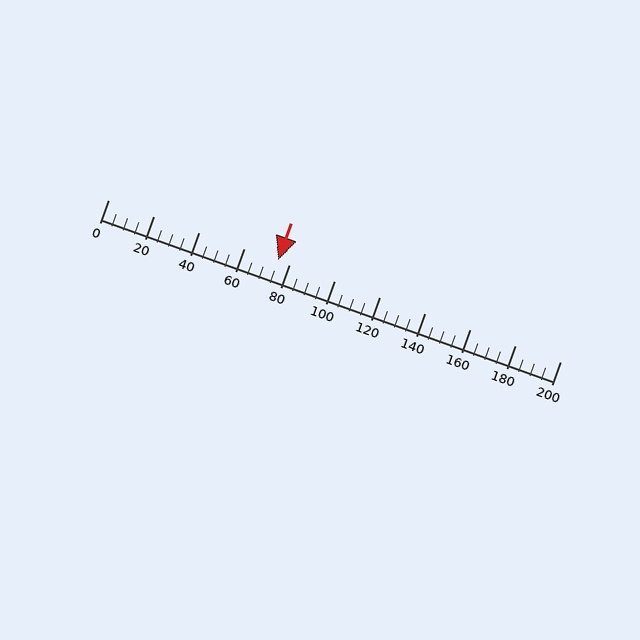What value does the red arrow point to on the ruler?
The red arrow points to approximately 75.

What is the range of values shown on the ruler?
The ruler shows values from 0 to 200.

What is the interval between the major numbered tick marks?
The major tick marks are spaced 20 units apart.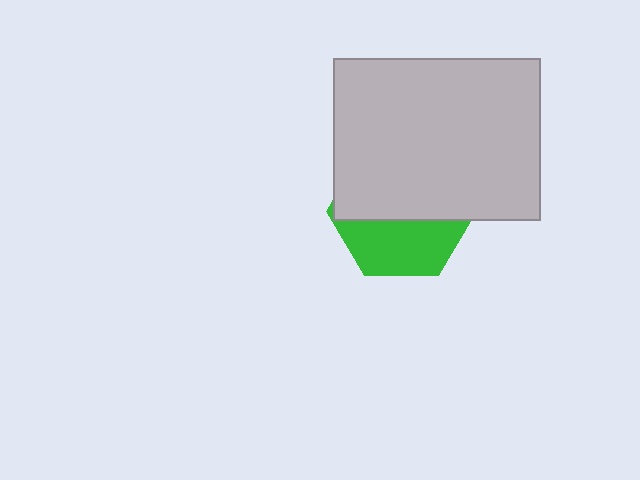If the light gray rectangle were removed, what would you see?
You would see the complete green hexagon.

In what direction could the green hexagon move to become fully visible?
The green hexagon could move down. That would shift it out from behind the light gray rectangle entirely.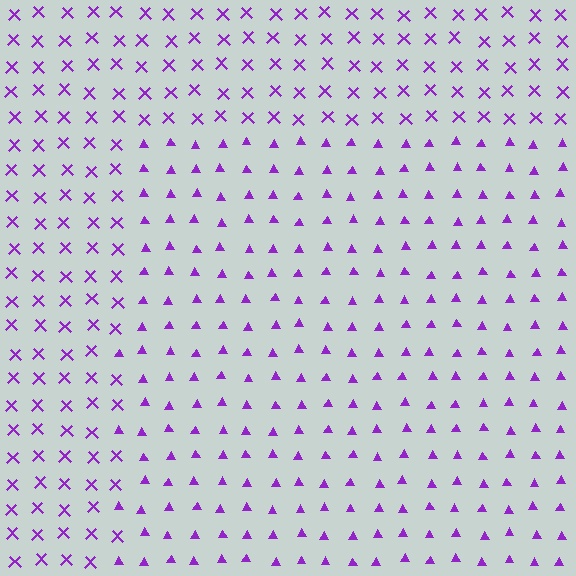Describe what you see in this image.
The image is filled with small purple elements arranged in a uniform grid. A rectangle-shaped region contains triangles, while the surrounding area contains X marks. The boundary is defined purely by the change in element shape.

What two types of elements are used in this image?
The image uses triangles inside the rectangle region and X marks outside it.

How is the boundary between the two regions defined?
The boundary is defined by a change in element shape: triangles inside vs. X marks outside. All elements share the same color and spacing.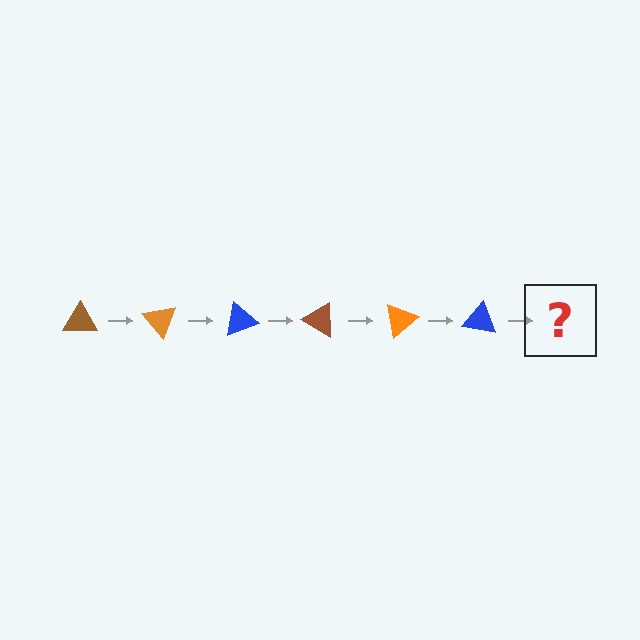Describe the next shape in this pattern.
It should be a brown triangle, rotated 300 degrees from the start.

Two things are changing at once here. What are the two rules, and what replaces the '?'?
The two rules are that it rotates 50 degrees each step and the color cycles through brown, orange, and blue. The '?' should be a brown triangle, rotated 300 degrees from the start.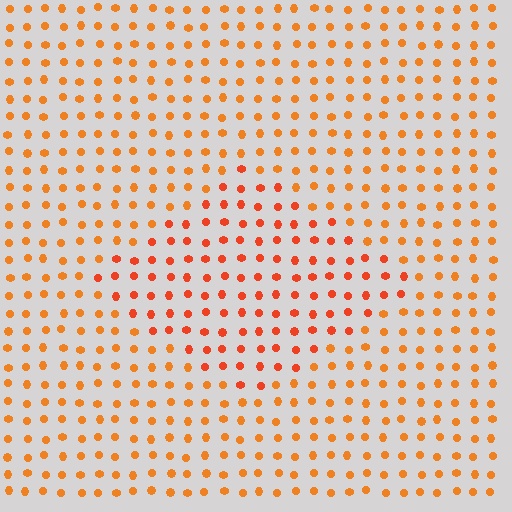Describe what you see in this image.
The image is filled with small orange elements in a uniform arrangement. A diamond-shaped region is visible where the elements are tinted to a slightly different hue, forming a subtle color boundary.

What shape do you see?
I see a diamond.